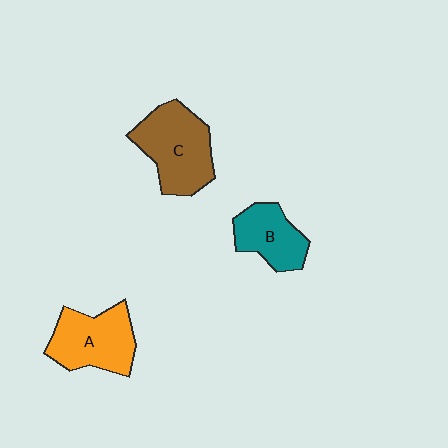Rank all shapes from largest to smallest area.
From largest to smallest: C (brown), A (orange), B (teal).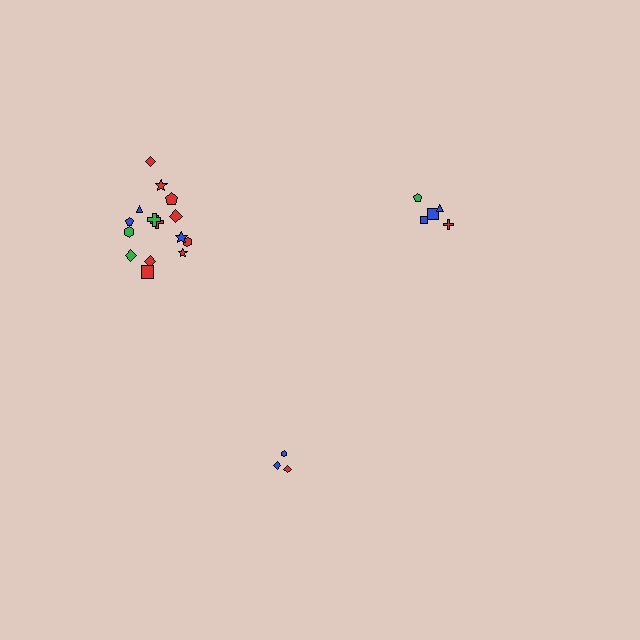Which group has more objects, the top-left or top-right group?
The top-left group.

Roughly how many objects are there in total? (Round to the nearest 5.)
Roughly 25 objects in total.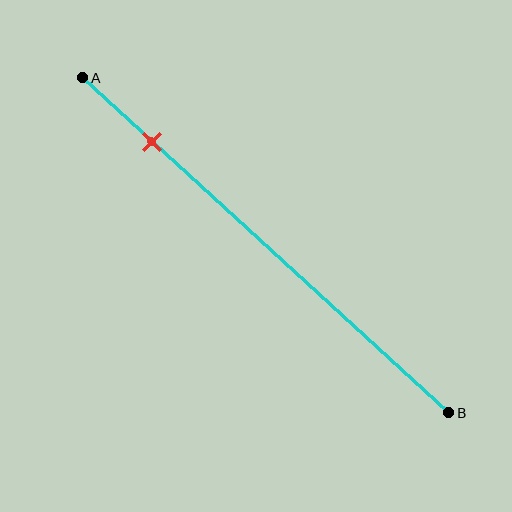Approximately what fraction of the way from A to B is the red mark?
The red mark is approximately 20% of the way from A to B.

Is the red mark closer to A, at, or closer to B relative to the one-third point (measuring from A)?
The red mark is closer to point A than the one-third point of segment AB.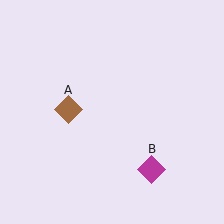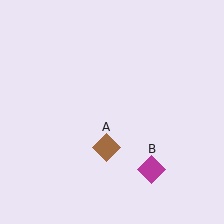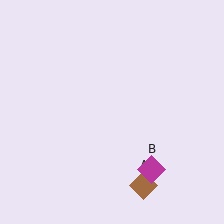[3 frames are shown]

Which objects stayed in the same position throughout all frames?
Magenta diamond (object B) remained stationary.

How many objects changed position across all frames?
1 object changed position: brown diamond (object A).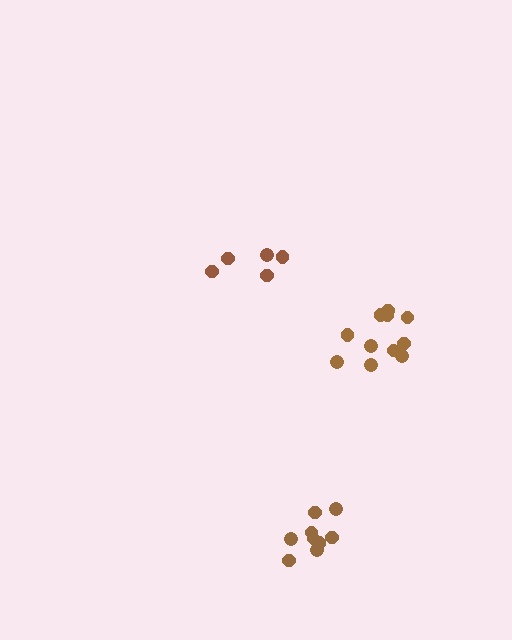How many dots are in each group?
Group 1: 11 dots, Group 2: 5 dots, Group 3: 9 dots (25 total).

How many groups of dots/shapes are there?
There are 3 groups.